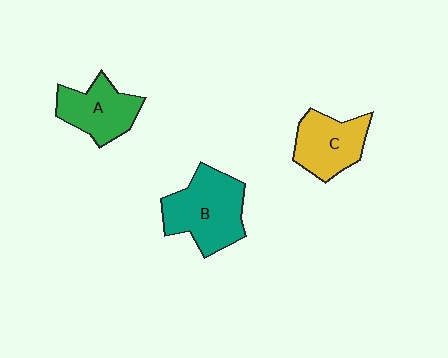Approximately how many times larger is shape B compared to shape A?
Approximately 1.4 times.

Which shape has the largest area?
Shape B (teal).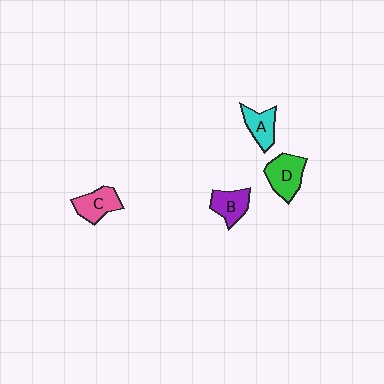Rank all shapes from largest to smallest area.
From largest to smallest: D (green), C (pink), B (purple), A (cyan).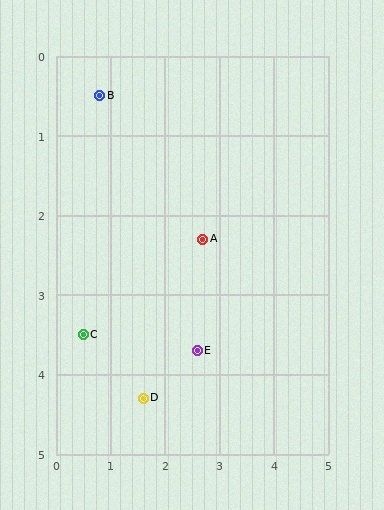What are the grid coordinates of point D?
Point D is at approximately (1.6, 4.3).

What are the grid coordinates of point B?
Point B is at approximately (0.8, 0.5).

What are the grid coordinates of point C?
Point C is at approximately (0.5, 3.5).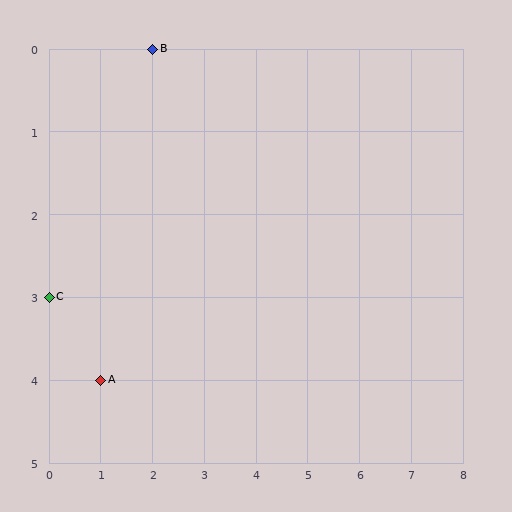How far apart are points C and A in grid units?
Points C and A are 1 column and 1 row apart (about 1.4 grid units diagonally).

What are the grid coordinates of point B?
Point B is at grid coordinates (2, 0).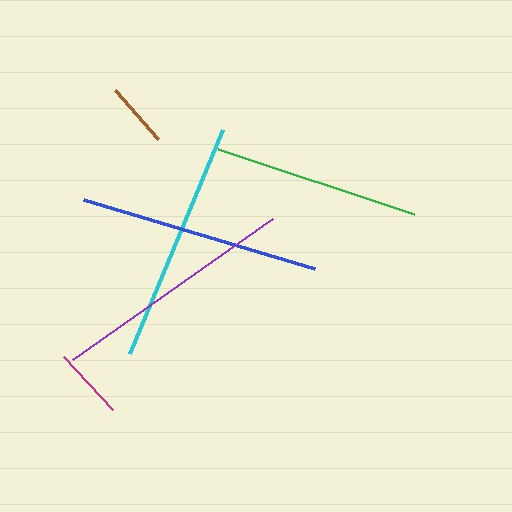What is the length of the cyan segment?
The cyan segment is approximately 242 pixels long.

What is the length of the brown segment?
The brown segment is approximately 65 pixels long.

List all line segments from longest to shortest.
From longest to shortest: purple, cyan, blue, green, magenta, brown.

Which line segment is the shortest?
The brown line is the shortest at approximately 65 pixels.